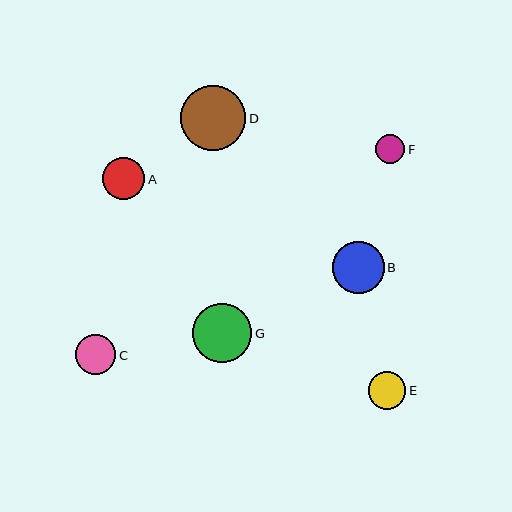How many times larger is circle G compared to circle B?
Circle G is approximately 1.1 times the size of circle B.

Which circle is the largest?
Circle D is the largest with a size of approximately 65 pixels.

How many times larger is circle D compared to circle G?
Circle D is approximately 1.1 times the size of circle G.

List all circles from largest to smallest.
From largest to smallest: D, G, B, A, C, E, F.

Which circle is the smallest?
Circle F is the smallest with a size of approximately 30 pixels.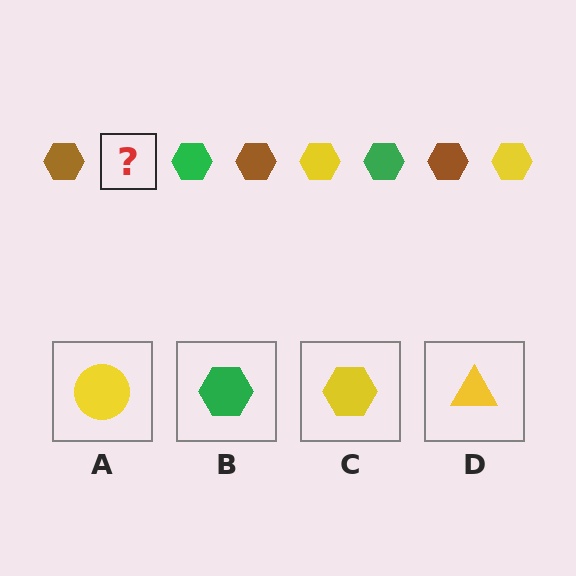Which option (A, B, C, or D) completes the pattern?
C.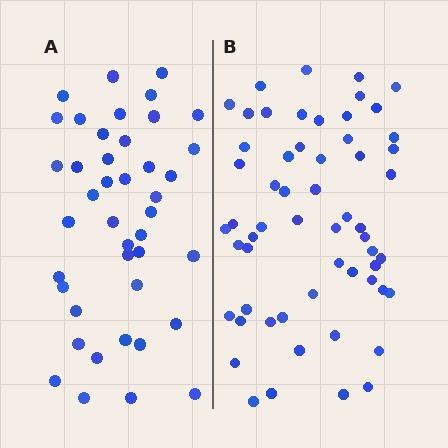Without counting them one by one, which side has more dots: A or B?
Region B (the right region) has more dots.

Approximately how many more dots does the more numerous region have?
Region B has approximately 15 more dots than region A.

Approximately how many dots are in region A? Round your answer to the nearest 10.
About 40 dots. (The exact count is 42, which rounds to 40.)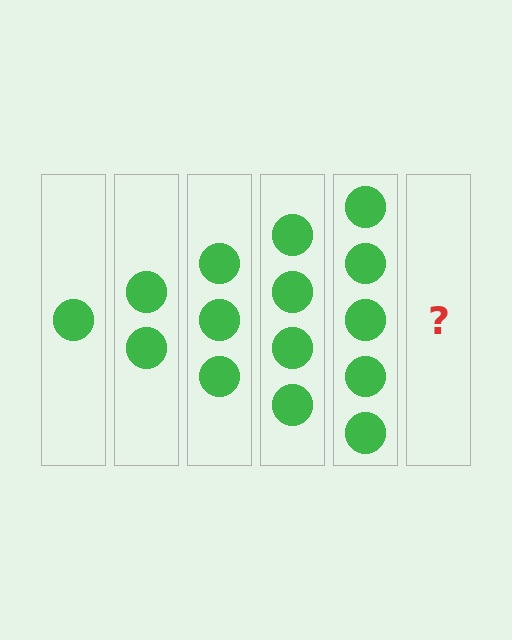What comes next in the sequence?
The next element should be 6 circles.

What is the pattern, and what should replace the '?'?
The pattern is that each step adds one more circle. The '?' should be 6 circles.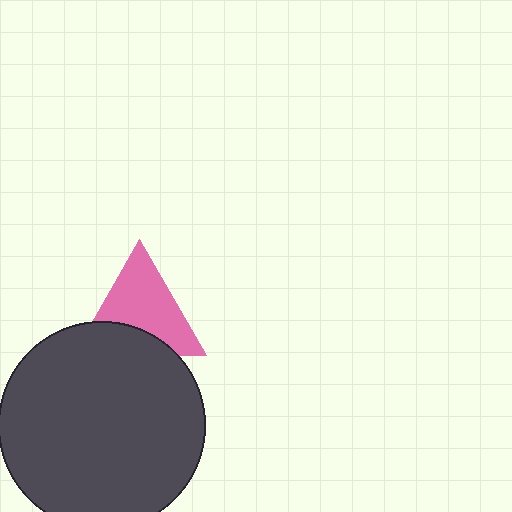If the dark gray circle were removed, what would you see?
You would see the complete pink triangle.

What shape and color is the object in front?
The object in front is a dark gray circle.